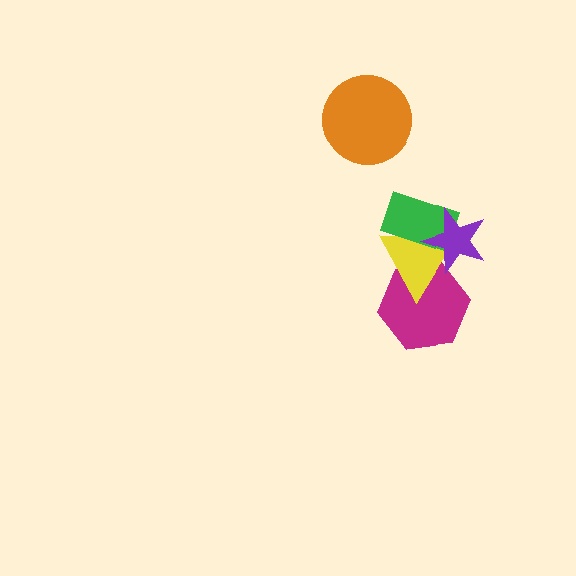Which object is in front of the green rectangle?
The purple star is in front of the green rectangle.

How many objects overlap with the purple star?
3 objects overlap with the purple star.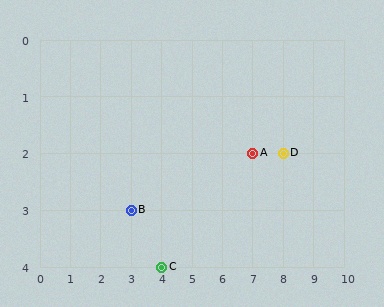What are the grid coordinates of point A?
Point A is at grid coordinates (7, 2).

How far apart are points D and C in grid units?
Points D and C are 4 columns and 2 rows apart (about 4.5 grid units diagonally).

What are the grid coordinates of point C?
Point C is at grid coordinates (4, 4).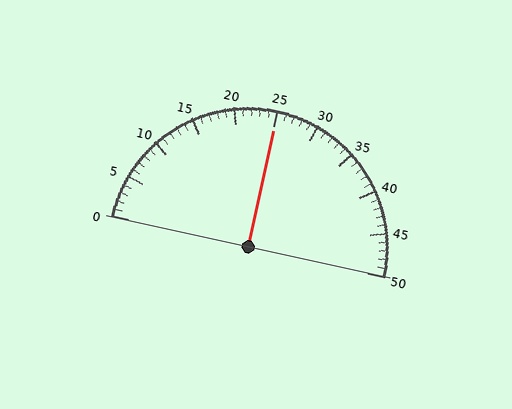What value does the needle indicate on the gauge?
The needle indicates approximately 25.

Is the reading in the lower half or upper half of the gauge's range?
The reading is in the upper half of the range (0 to 50).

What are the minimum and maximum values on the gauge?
The gauge ranges from 0 to 50.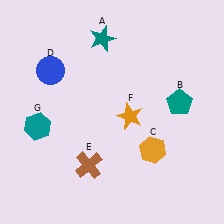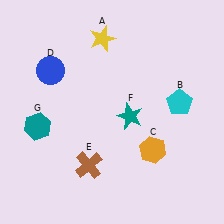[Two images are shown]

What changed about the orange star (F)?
In Image 1, F is orange. In Image 2, it changed to teal.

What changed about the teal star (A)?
In Image 1, A is teal. In Image 2, it changed to yellow.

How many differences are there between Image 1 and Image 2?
There are 3 differences between the two images.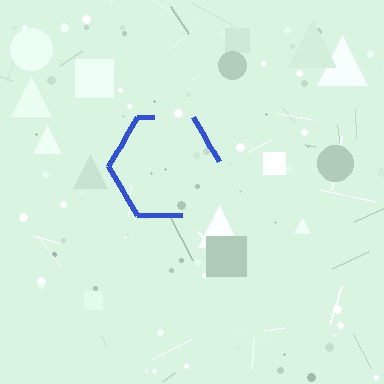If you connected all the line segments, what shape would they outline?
They would outline a hexagon.